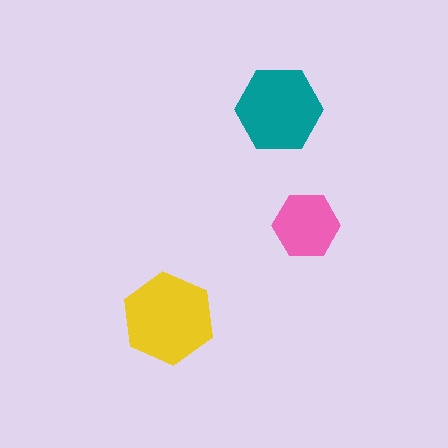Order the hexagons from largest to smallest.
the yellow one, the teal one, the pink one.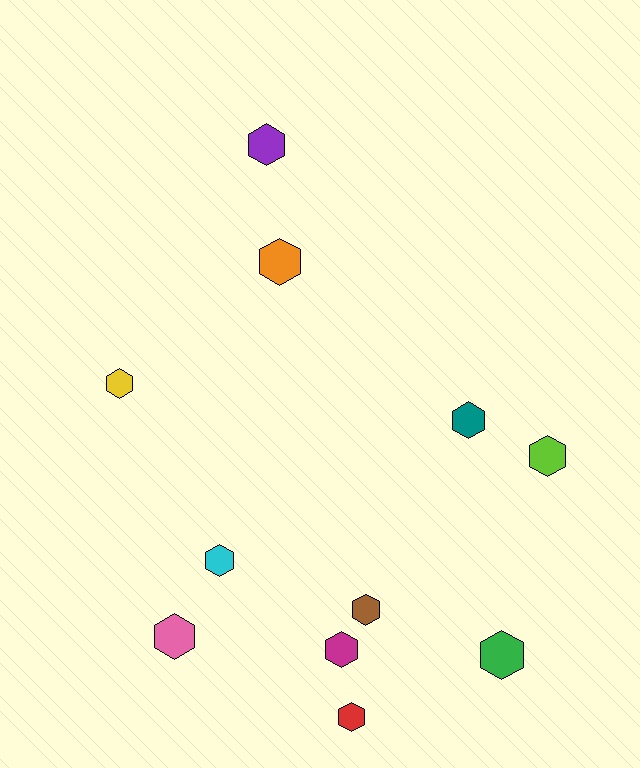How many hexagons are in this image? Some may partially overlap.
There are 11 hexagons.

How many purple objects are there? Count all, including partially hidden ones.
There is 1 purple object.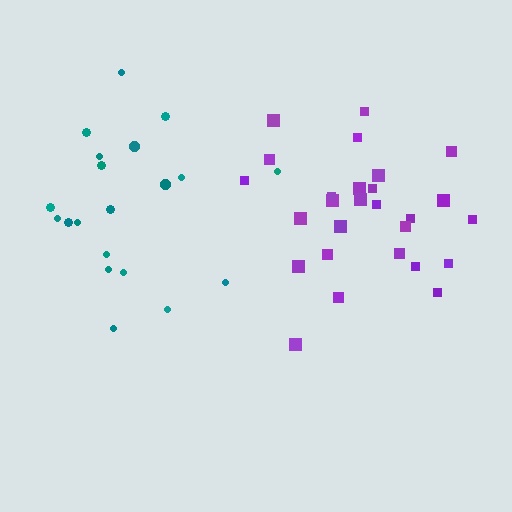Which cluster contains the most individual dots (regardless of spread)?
Purple (27).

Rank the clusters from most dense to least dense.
purple, teal.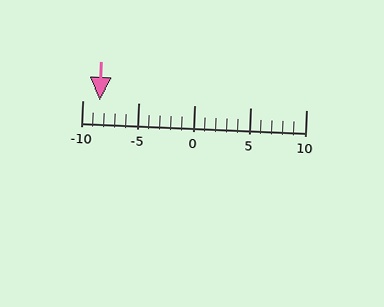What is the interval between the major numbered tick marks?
The major tick marks are spaced 5 units apart.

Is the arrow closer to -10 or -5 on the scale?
The arrow is closer to -10.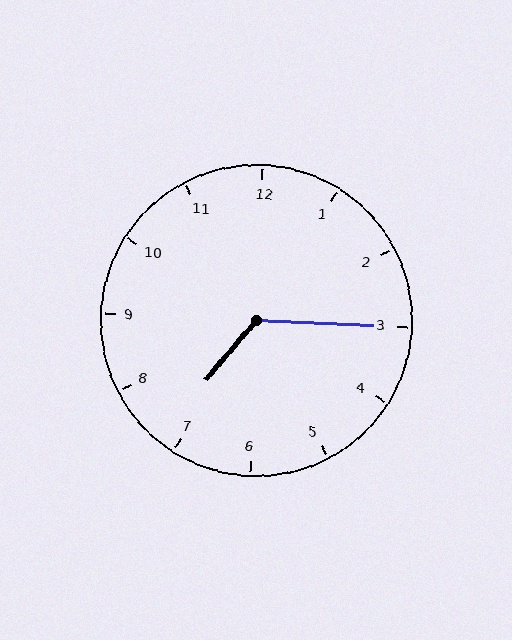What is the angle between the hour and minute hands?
Approximately 128 degrees.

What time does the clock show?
7:15.